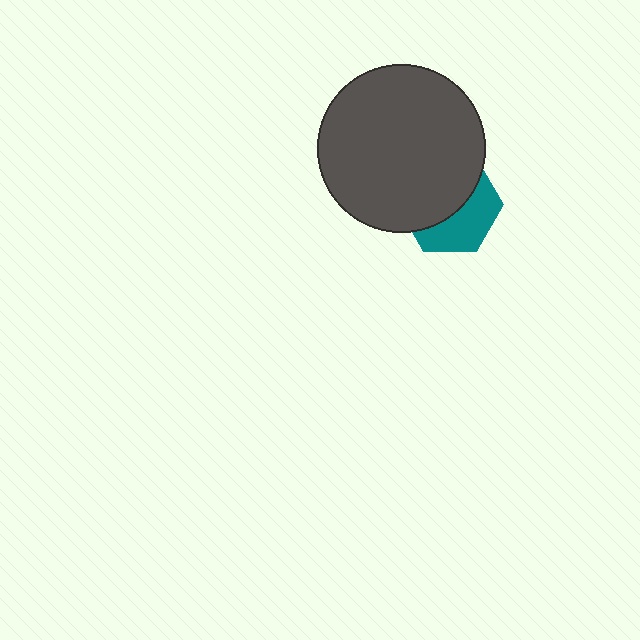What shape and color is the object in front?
The object in front is a dark gray circle.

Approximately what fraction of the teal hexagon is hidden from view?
Roughly 57% of the teal hexagon is hidden behind the dark gray circle.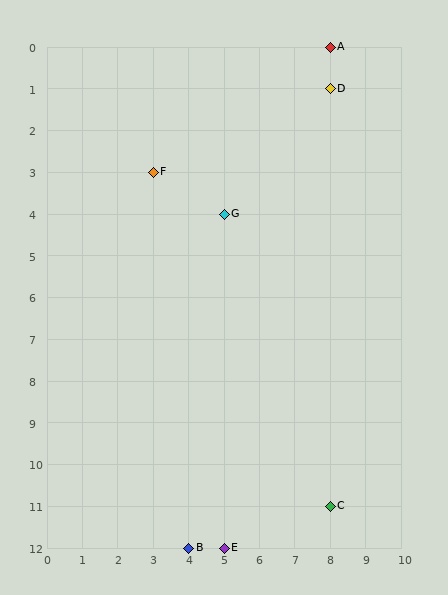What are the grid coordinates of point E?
Point E is at grid coordinates (5, 12).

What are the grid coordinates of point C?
Point C is at grid coordinates (8, 11).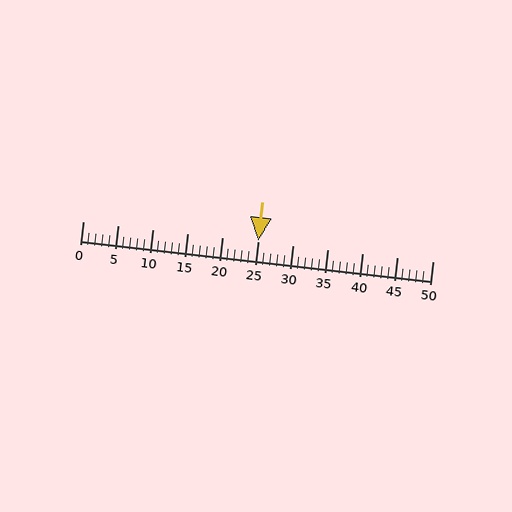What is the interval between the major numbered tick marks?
The major tick marks are spaced 5 units apart.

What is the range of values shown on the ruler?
The ruler shows values from 0 to 50.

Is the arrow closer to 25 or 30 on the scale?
The arrow is closer to 25.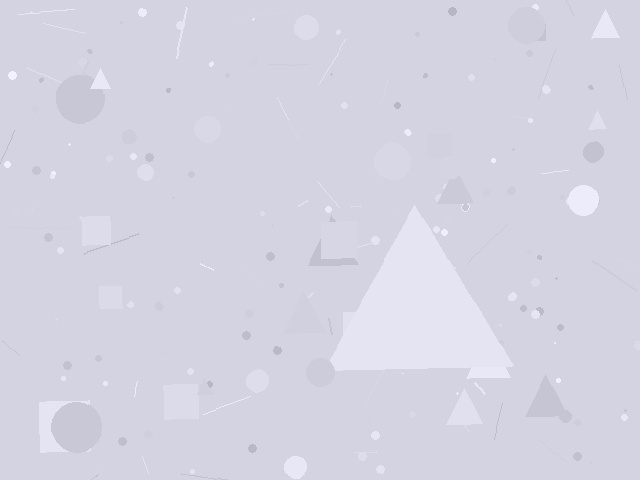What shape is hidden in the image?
A triangle is hidden in the image.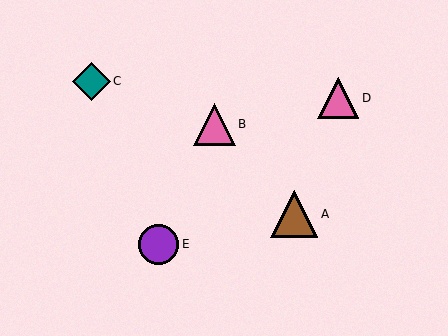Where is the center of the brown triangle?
The center of the brown triangle is at (294, 214).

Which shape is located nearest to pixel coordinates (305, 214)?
The brown triangle (labeled A) at (294, 214) is nearest to that location.